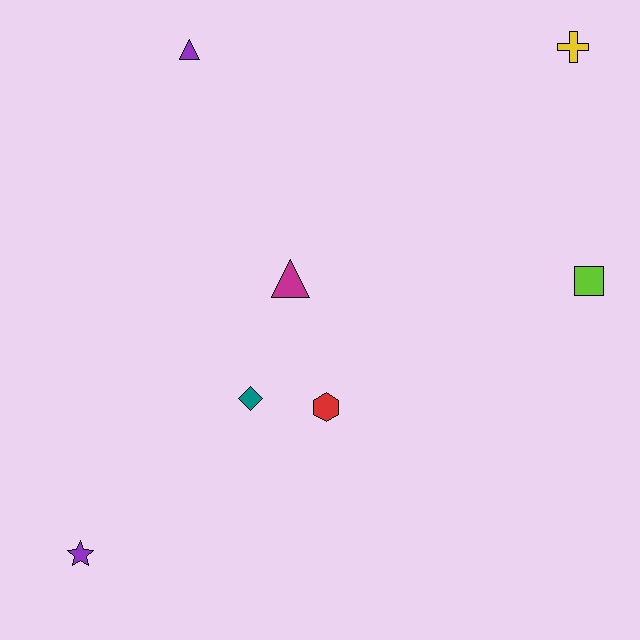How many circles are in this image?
There are no circles.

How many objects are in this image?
There are 7 objects.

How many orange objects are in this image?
There are no orange objects.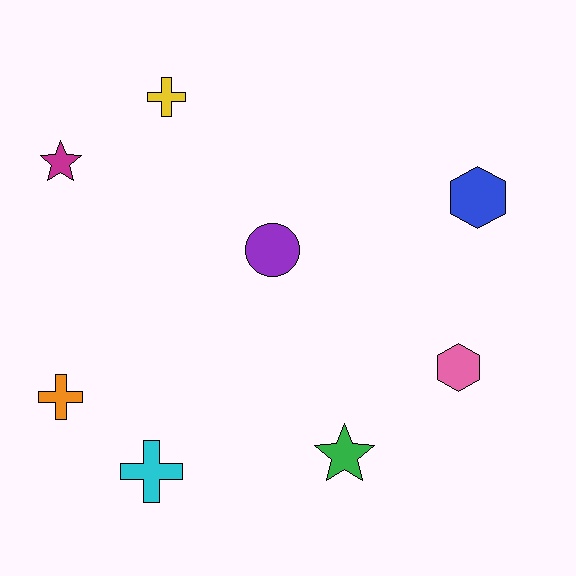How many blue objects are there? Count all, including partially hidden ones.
There is 1 blue object.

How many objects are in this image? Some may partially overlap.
There are 8 objects.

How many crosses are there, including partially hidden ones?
There are 3 crosses.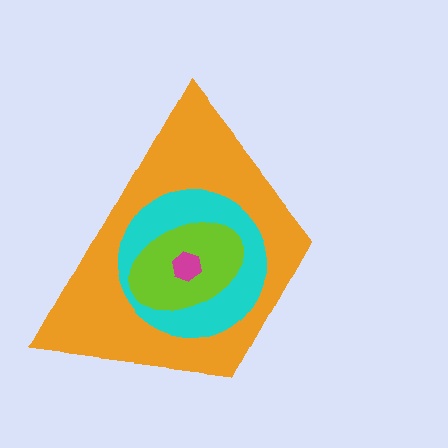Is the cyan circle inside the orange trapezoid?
Yes.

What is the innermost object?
The magenta hexagon.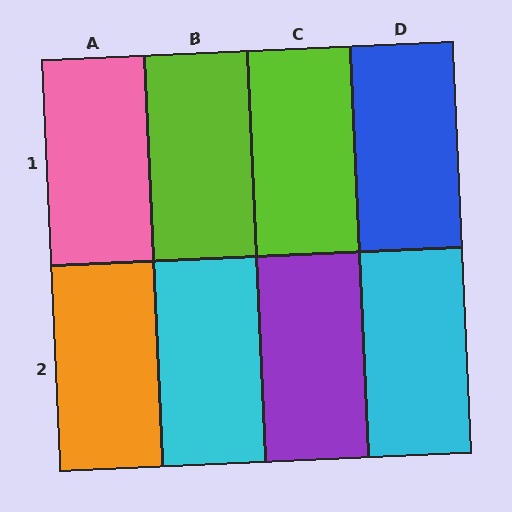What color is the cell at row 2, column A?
Orange.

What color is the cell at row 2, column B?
Cyan.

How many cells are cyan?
2 cells are cyan.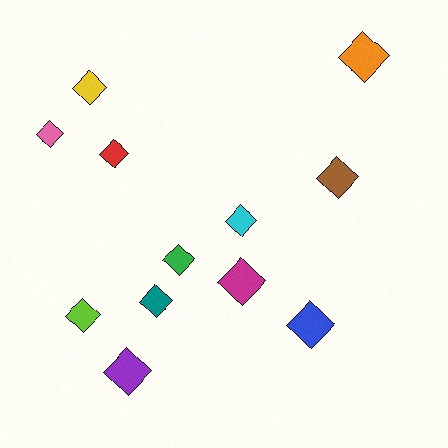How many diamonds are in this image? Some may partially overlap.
There are 12 diamonds.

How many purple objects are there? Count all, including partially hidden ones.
There is 1 purple object.